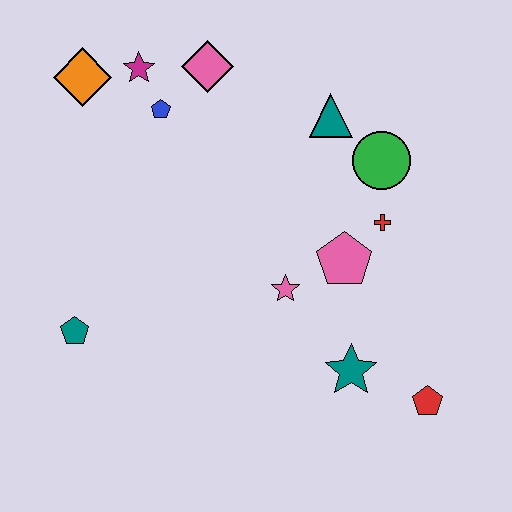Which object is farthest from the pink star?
The orange diamond is farthest from the pink star.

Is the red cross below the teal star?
No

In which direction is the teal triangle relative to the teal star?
The teal triangle is above the teal star.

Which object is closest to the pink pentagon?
The red cross is closest to the pink pentagon.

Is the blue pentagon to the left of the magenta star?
No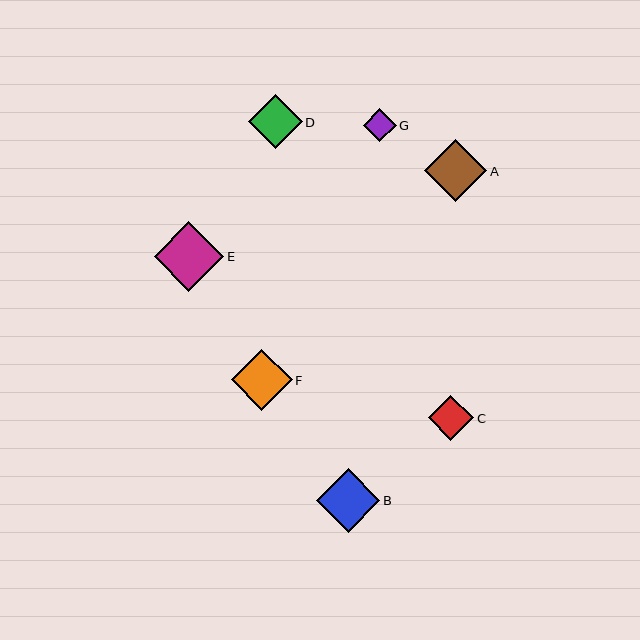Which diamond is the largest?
Diamond E is the largest with a size of approximately 70 pixels.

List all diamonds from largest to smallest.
From largest to smallest: E, B, A, F, D, C, G.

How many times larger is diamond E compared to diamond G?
Diamond E is approximately 2.1 times the size of diamond G.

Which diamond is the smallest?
Diamond G is the smallest with a size of approximately 33 pixels.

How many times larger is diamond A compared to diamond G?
Diamond A is approximately 1.9 times the size of diamond G.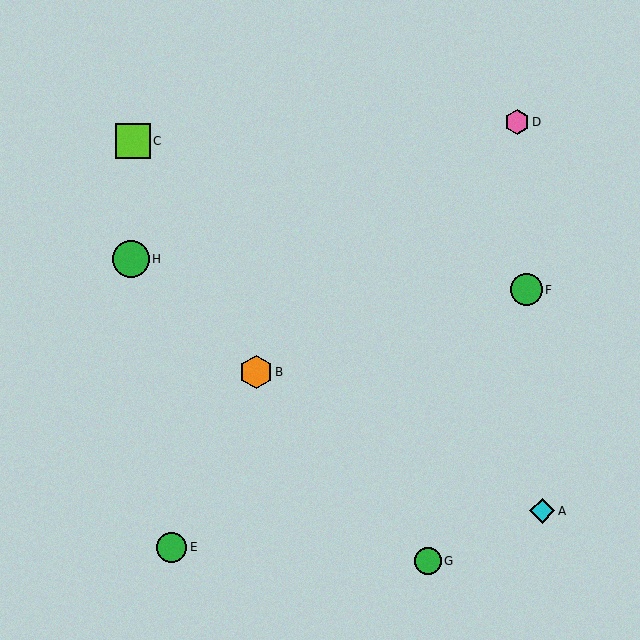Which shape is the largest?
The green circle (labeled H) is the largest.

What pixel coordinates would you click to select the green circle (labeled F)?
Click at (526, 290) to select the green circle F.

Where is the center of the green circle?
The center of the green circle is at (428, 561).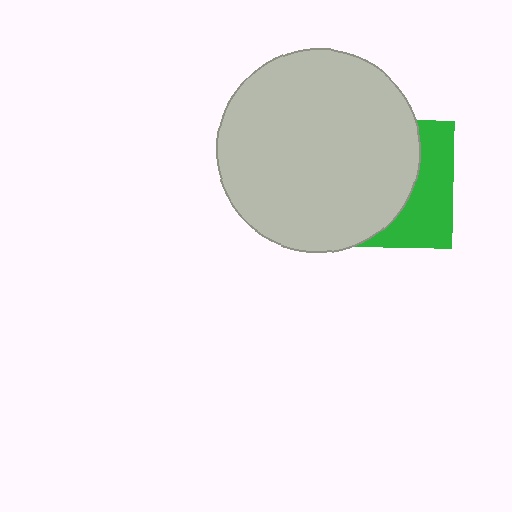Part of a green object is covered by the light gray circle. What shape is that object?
It is a square.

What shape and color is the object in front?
The object in front is a light gray circle.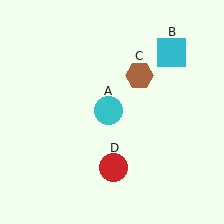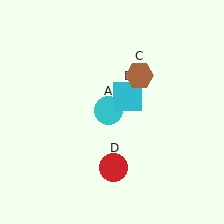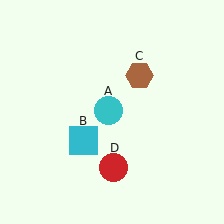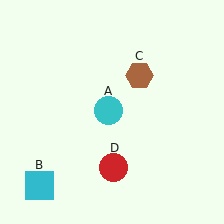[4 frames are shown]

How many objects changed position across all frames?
1 object changed position: cyan square (object B).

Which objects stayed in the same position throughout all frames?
Cyan circle (object A) and brown hexagon (object C) and red circle (object D) remained stationary.